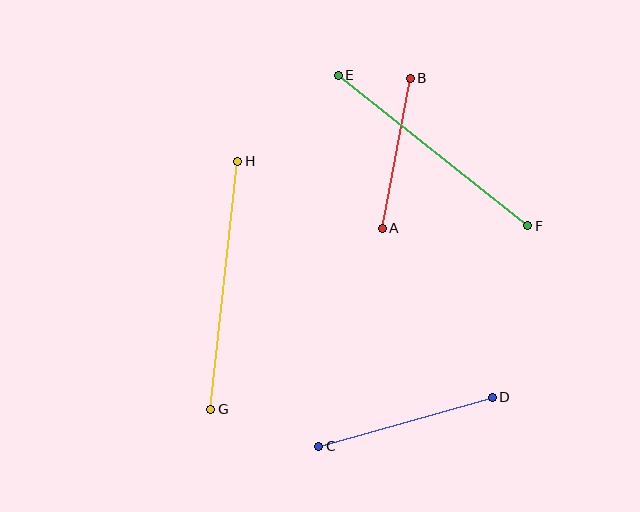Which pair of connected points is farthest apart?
Points G and H are farthest apart.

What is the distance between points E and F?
The distance is approximately 242 pixels.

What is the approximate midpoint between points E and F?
The midpoint is at approximately (433, 151) pixels.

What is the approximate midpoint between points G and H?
The midpoint is at approximately (224, 285) pixels.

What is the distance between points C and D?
The distance is approximately 180 pixels.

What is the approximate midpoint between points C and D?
The midpoint is at approximately (406, 422) pixels.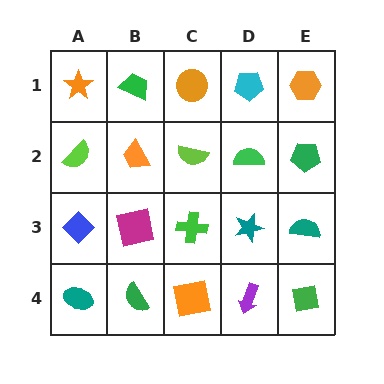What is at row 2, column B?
An orange trapezoid.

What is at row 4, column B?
A green semicircle.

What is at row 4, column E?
A green square.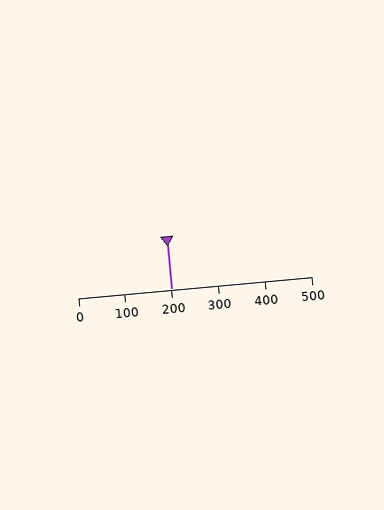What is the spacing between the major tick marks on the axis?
The major ticks are spaced 100 apart.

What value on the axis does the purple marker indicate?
The marker indicates approximately 200.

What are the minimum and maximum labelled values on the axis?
The axis runs from 0 to 500.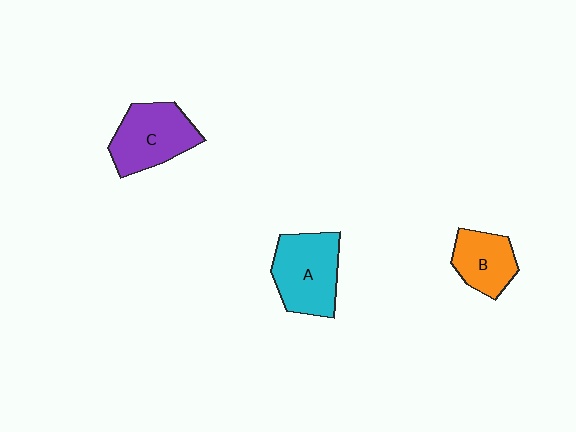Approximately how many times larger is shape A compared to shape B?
Approximately 1.5 times.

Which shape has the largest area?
Shape A (cyan).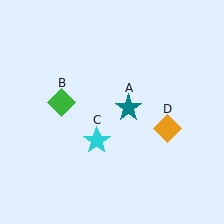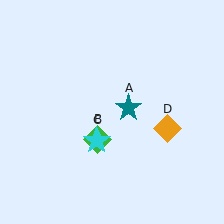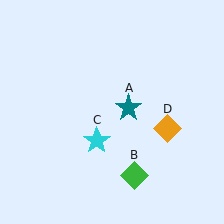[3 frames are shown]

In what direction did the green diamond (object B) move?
The green diamond (object B) moved down and to the right.